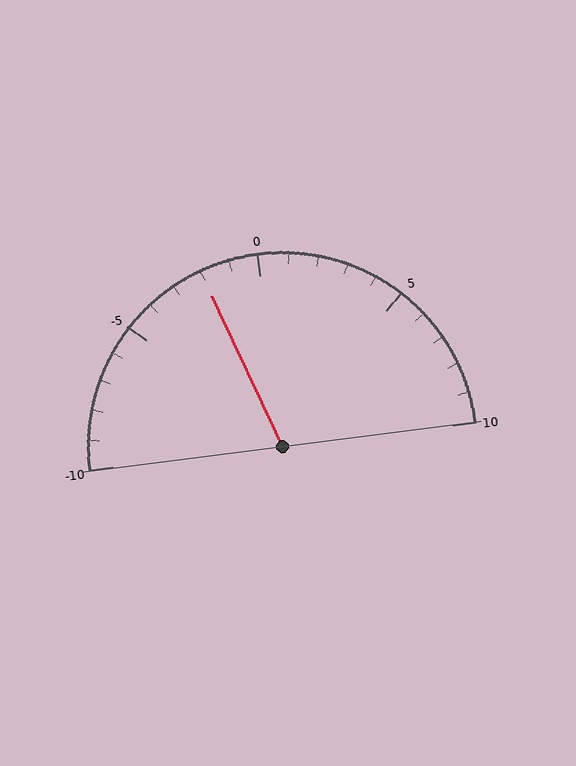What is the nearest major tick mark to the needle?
The nearest major tick mark is 0.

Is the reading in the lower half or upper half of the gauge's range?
The reading is in the lower half of the range (-10 to 10).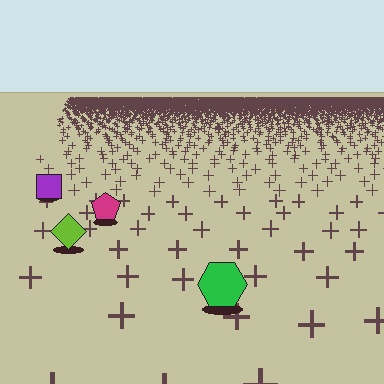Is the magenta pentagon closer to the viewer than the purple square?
Yes. The magenta pentagon is closer — you can tell from the texture gradient: the ground texture is coarser near it.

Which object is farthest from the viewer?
The purple square is farthest from the viewer. It appears smaller and the ground texture around it is denser.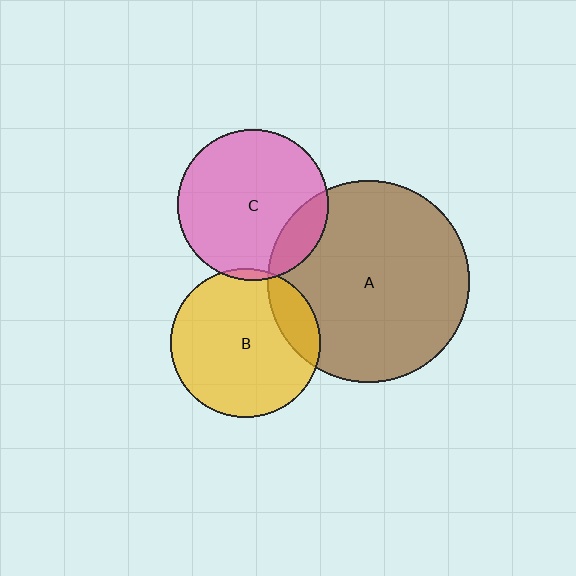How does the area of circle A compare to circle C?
Approximately 1.8 times.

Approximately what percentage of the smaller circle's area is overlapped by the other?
Approximately 15%.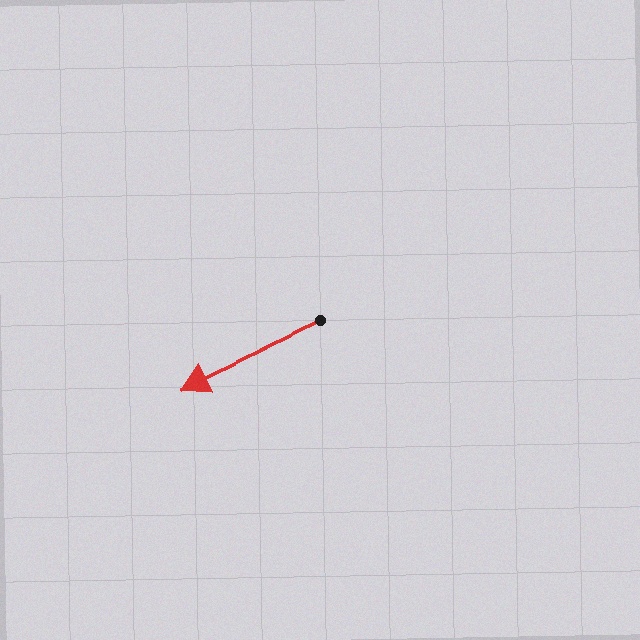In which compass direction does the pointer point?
Southwest.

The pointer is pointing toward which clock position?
Roughly 8 o'clock.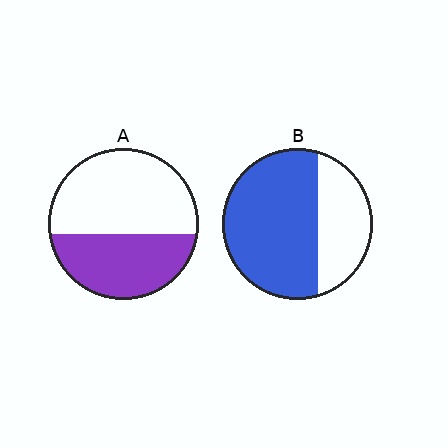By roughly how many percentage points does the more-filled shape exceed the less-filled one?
By roughly 25 percentage points (B over A).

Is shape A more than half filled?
No.